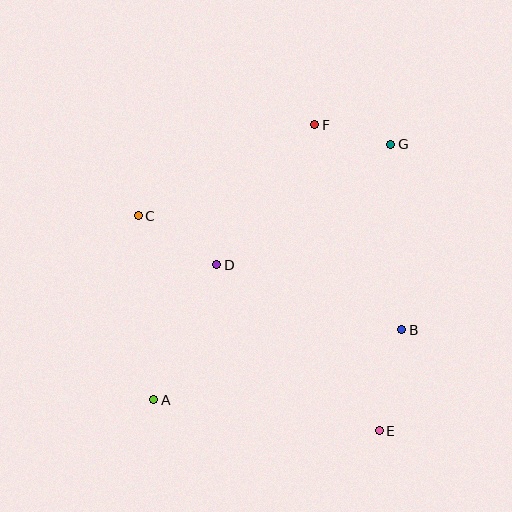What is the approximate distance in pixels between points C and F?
The distance between C and F is approximately 199 pixels.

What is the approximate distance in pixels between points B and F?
The distance between B and F is approximately 223 pixels.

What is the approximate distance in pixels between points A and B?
The distance between A and B is approximately 258 pixels.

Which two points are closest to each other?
Points F and G are closest to each other.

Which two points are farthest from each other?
Points A and G are farthest from each other.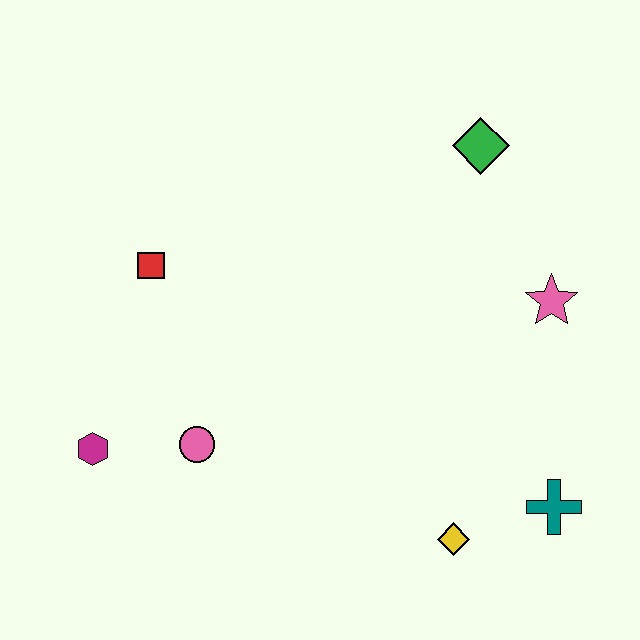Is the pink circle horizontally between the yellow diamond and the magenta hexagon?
Yes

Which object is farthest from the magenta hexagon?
The green diamond is farthest from the magenta hexagon.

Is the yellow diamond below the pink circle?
Yes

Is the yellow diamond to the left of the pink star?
Yes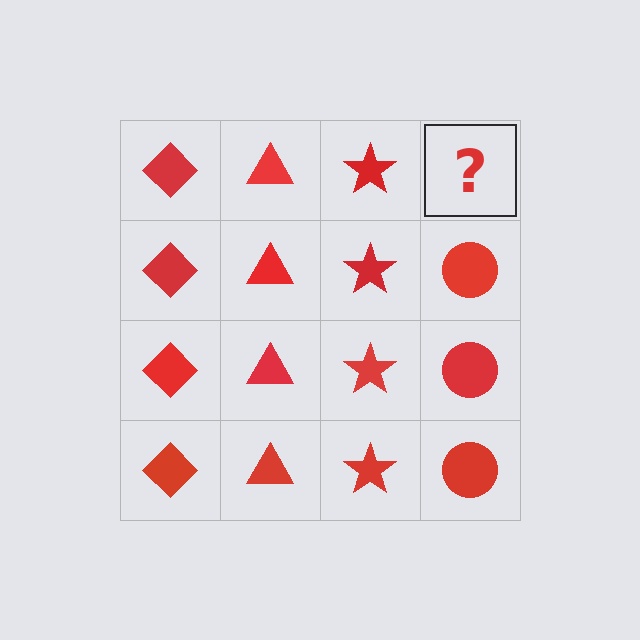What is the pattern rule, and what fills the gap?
The rule is that each column has a consistent shape. The gap should be filled with a red circle.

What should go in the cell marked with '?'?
The missing cell should contain a red circle.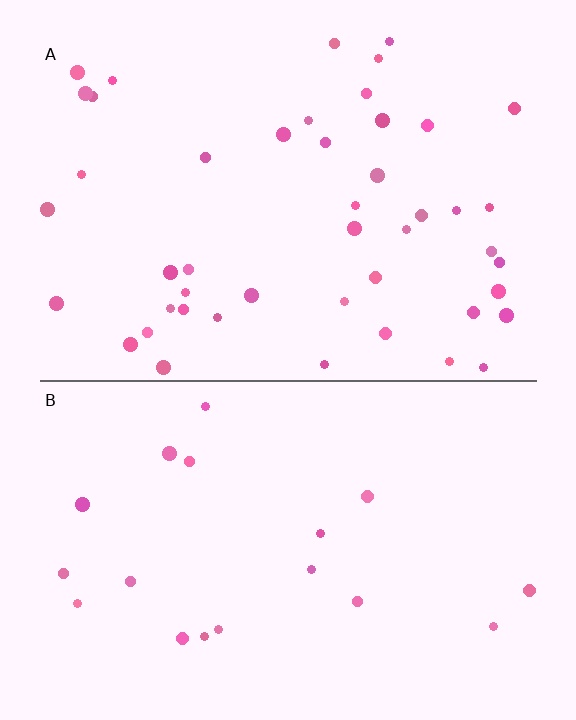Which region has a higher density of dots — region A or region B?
A (the top).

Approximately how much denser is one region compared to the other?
Approximately 2.5× — region A over region B.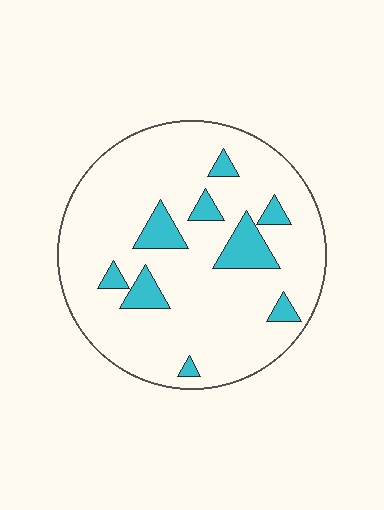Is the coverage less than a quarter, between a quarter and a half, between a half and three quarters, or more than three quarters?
Less than a quarter.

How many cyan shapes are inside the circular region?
9.